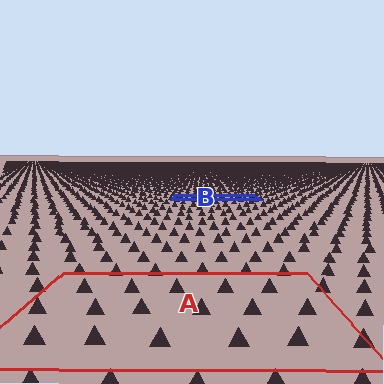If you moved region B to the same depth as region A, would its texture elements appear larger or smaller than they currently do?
They would appear larger. At a closer depth, the same texture elements are projected at a bigger on-screen size.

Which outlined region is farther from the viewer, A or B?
Region B is farther from the viewer — the texture elements inside it appear smaller and more densely packed.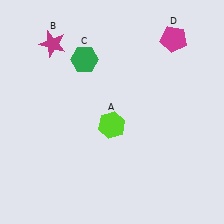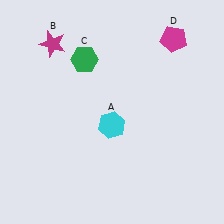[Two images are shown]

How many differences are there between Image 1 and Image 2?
There is 1 difference between the two images.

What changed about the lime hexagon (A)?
In Image 1, A is lime. In Image 2, it changed to cyan.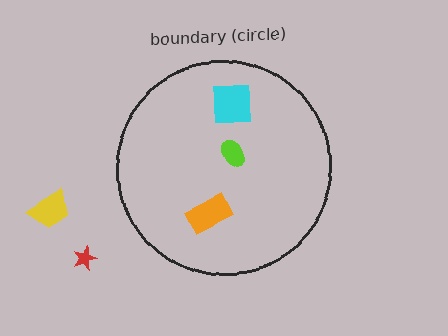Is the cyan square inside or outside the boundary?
Inside.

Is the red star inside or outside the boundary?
Outside.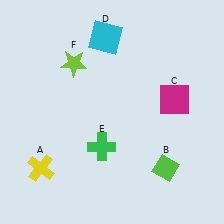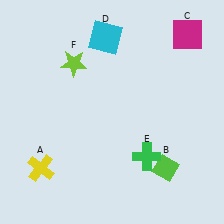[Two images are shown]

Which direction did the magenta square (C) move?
The magenta square (C) moved up.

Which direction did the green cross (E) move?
The green cross (E) moved right.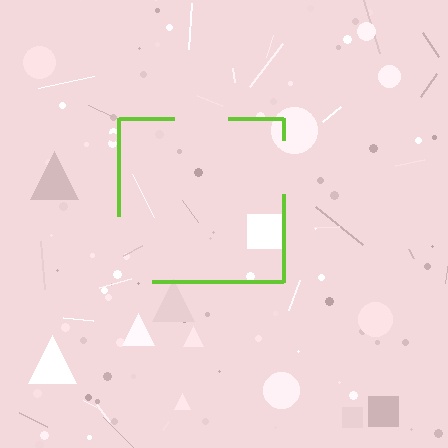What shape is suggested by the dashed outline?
The dashed outline suggests a square.